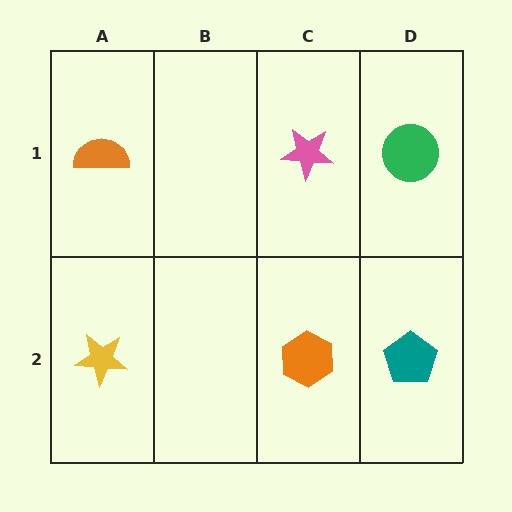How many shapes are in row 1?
3 shapes.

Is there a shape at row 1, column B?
No, that cell is empty.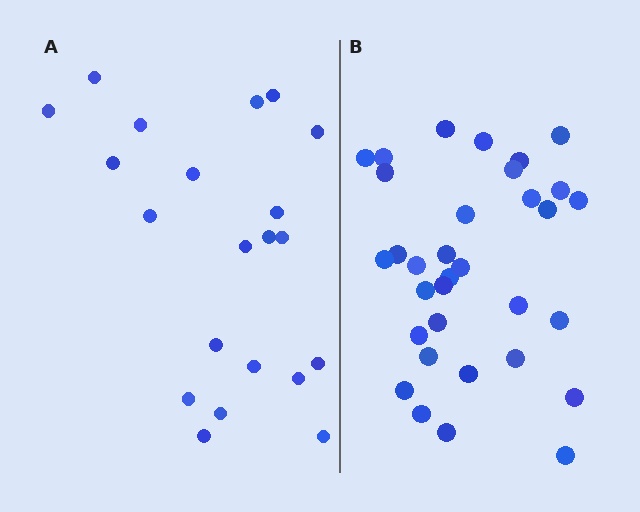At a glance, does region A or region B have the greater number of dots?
Region B (the right region) has more dots.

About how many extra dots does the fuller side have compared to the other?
Region B has roughly 12 or so more dots than region A.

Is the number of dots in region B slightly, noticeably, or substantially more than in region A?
Region B has substantially more. The ratio is roughly 1.6 to 1.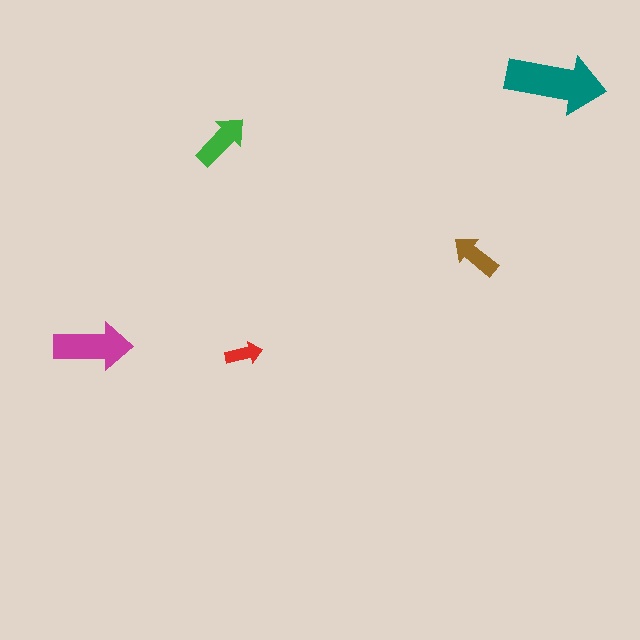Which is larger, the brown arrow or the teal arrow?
The teal one.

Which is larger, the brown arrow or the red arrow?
The brown one.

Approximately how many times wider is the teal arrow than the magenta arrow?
About 1.5 times wider.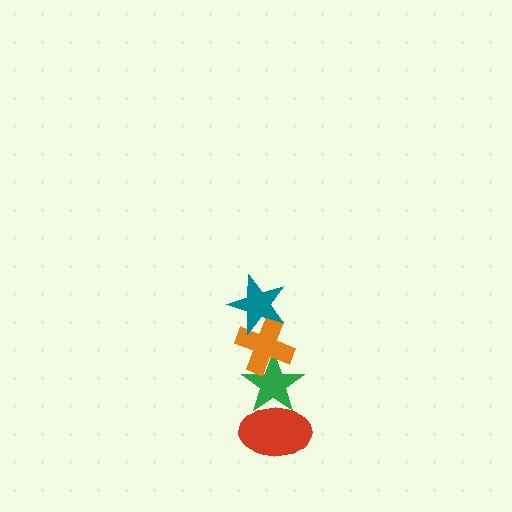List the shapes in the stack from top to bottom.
From top to bottom: the teal star, the orange cross, the green star, the red ellipse.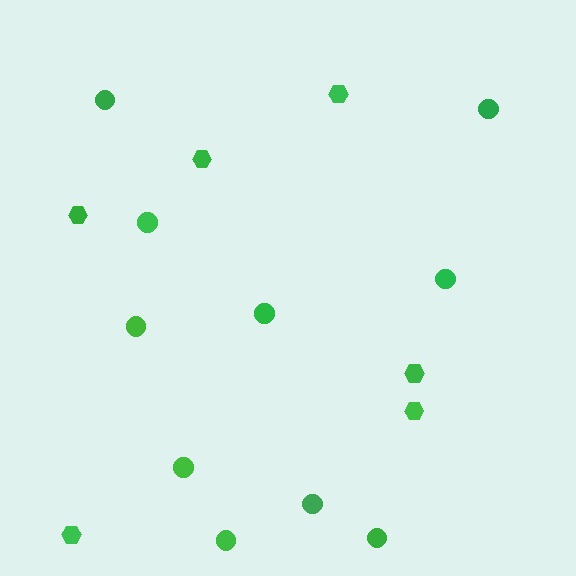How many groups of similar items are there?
There are 2 groups: one group of hexagons (6) and one group of circles (10).